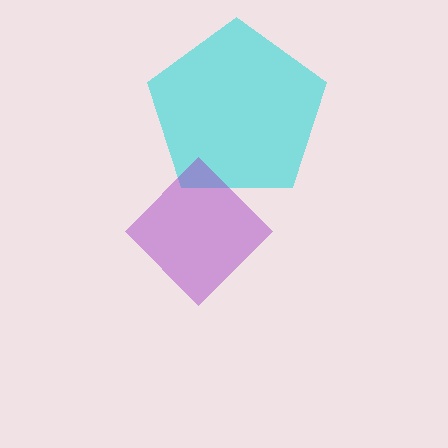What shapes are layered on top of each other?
The layered shapes are: a cyan pentagon, a purple diamond.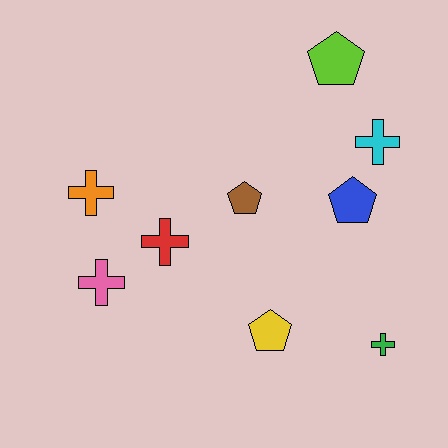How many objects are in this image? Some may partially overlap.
There are 9 objects.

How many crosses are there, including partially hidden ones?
There are 5 crosses.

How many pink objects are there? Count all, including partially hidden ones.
There is 1 pink object.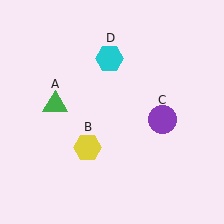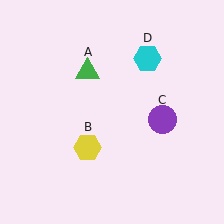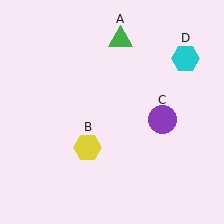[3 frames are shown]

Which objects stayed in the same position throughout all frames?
Yellow hexagon (object B) and purple circle (object C) remained stationary.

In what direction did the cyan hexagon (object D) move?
The cyan hexagon (object D) moved right.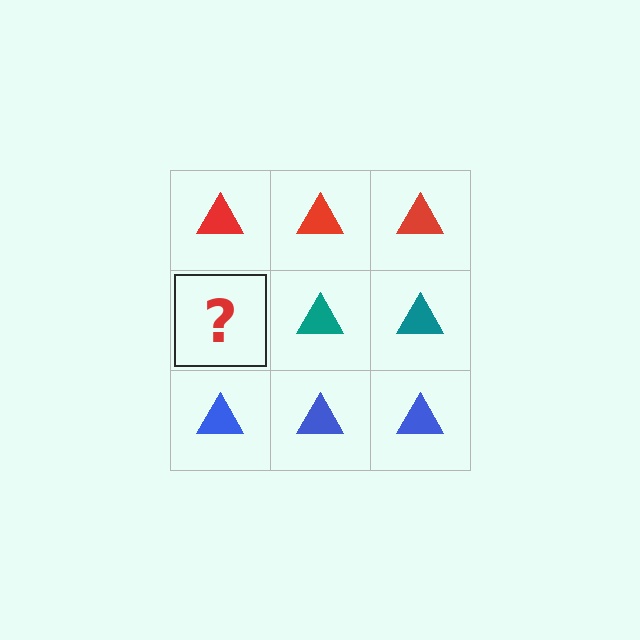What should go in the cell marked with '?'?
The missing cell should contain a teal triangle.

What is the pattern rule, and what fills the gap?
The rule is that each row has a consistent color. The gap should be filled with a teal triangle.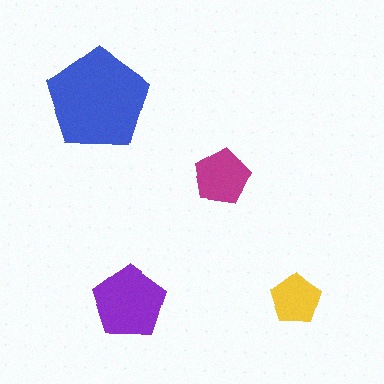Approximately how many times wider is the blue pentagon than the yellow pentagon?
About 2 times wider.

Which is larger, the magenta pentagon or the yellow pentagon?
The magenta one.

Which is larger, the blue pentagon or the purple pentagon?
The blue one.